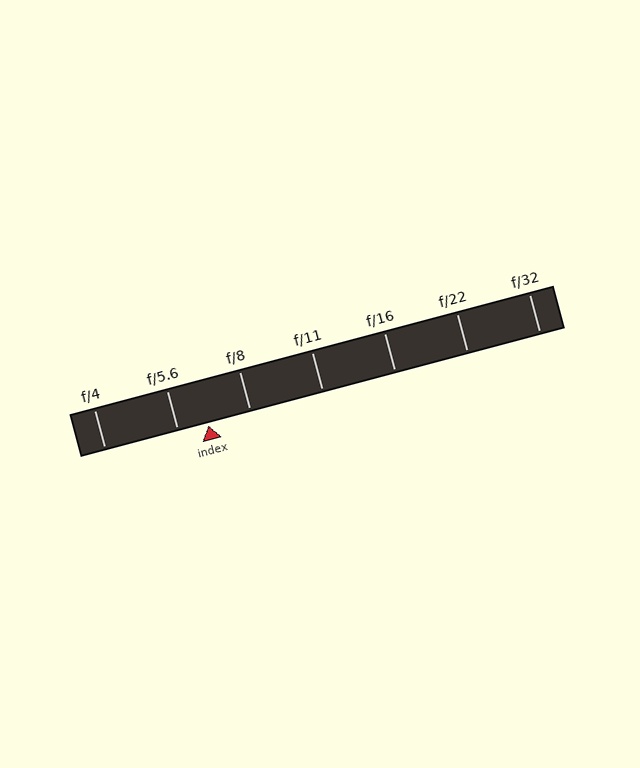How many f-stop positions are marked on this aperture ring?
There are 7 f-stop positions marked.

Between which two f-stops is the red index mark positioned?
The index mark is between f/5.6 and f/8.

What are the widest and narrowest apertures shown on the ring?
The widest aperture shown is f/4 and the narrowest is f/32.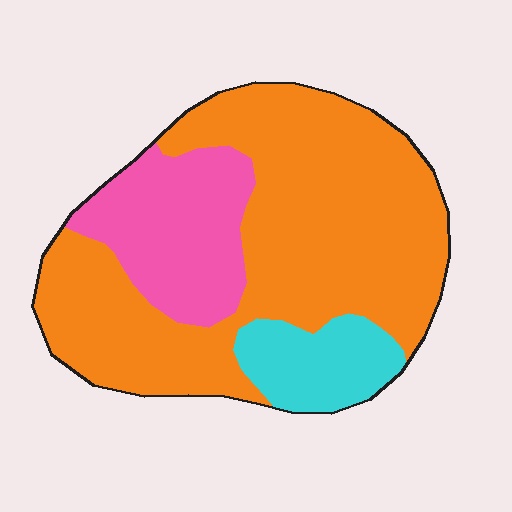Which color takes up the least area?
Cyan, at roughly 10%.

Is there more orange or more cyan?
Orange.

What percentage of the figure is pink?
Pink covers 22% of the figure.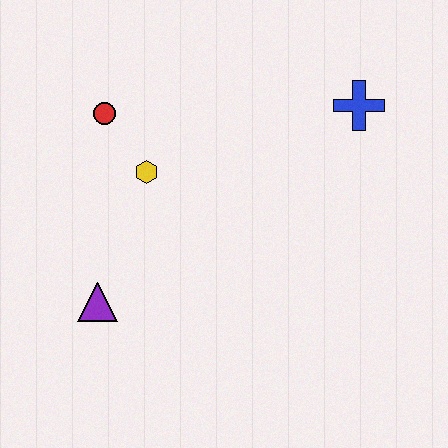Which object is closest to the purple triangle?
The yellow hexagon is closest to the purple triangle.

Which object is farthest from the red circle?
The blue cross is farthest from the red circle.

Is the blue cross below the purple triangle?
No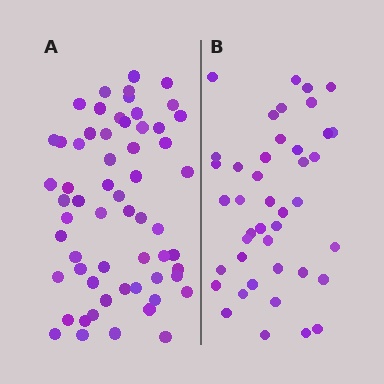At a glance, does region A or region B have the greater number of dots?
Region A (the left region) has more dots.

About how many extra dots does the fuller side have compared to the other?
Region A has approximately 20 more dots than region B.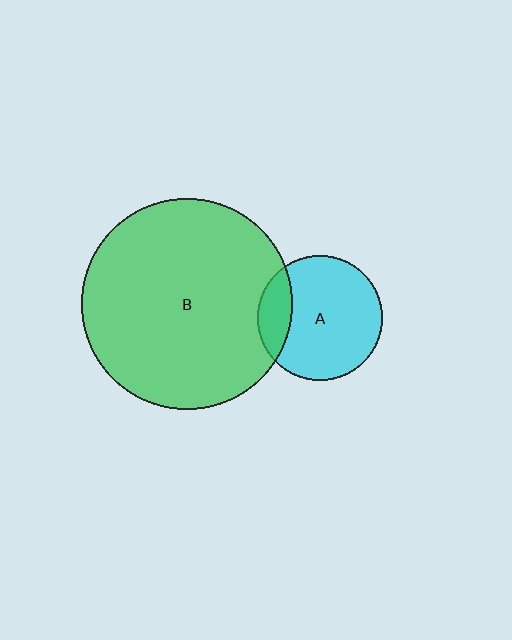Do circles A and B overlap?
Yes.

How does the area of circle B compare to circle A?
Approximately 2.8 times.